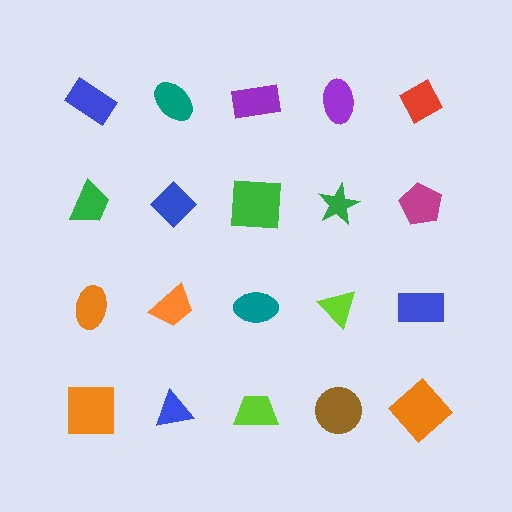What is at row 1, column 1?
A blue rectangle.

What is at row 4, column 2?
A blue triangle.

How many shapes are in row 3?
5 shapes.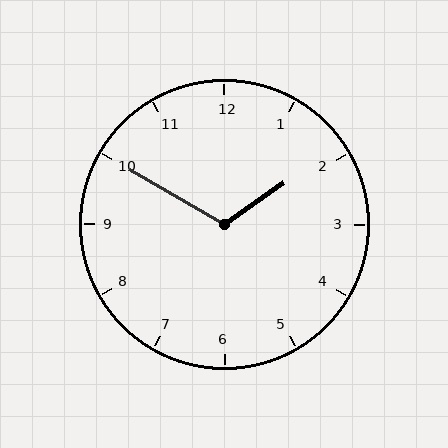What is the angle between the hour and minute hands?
Approximately 115 degrees.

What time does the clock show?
1:50.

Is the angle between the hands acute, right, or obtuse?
It is obtuse.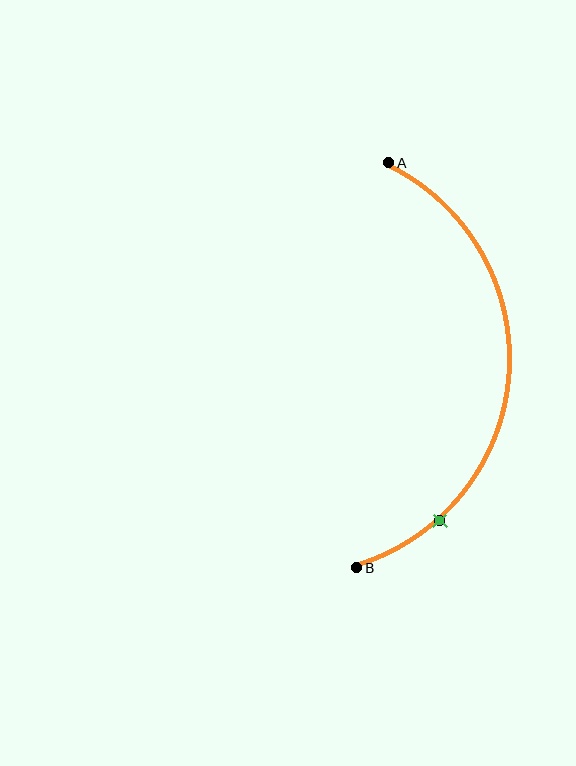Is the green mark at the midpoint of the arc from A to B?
No. The green mark lies on the arc but is closer to endpoint B. The arc midpoint would be at the point on the curve equidistant along the arc from both A and B.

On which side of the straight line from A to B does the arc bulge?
The arc bulges to the right of the straight line connecting A and B.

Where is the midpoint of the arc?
The arc midpoint is the point on the curve farthest from the straight line joining A and B. It sits to the right of that line.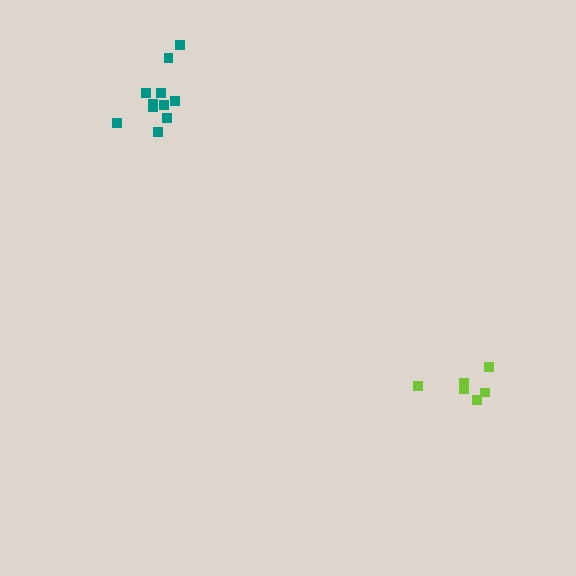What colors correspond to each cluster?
The clusters are colored: teal, lime.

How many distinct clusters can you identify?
There are 2 distinct clusters.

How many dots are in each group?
Group 1: 11 dots, Group 2: 6 dots (17 total).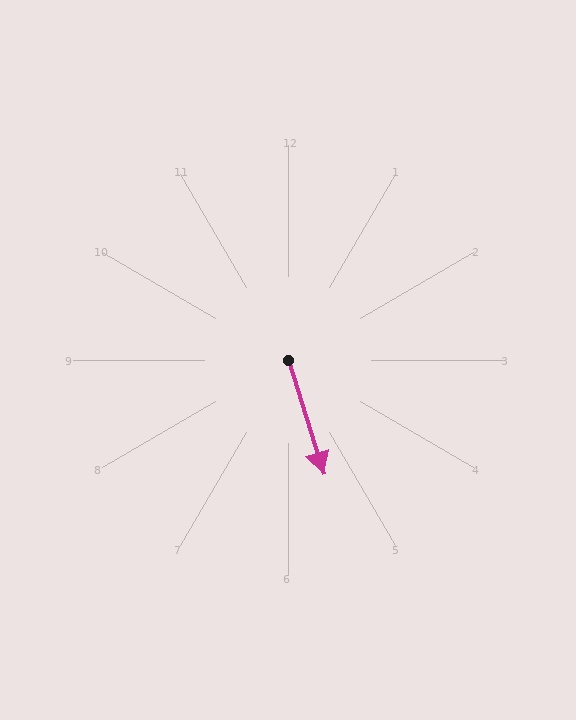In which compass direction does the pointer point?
South.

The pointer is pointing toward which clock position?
Roughly 5 o'clock.